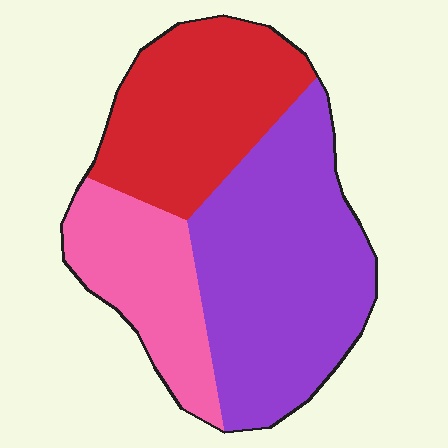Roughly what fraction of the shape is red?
Red takes up about one third (1/3) of the shape.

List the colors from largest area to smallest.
From largest to smallest: purple, red, pink.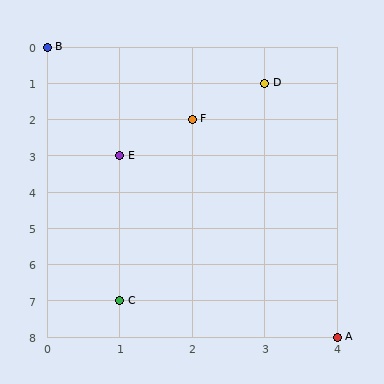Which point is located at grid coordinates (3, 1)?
Point D is at (3, 1).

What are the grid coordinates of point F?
Point F is at grid coordinates (2, 2).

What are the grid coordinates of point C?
Point C is at grid coordinates (1, 7).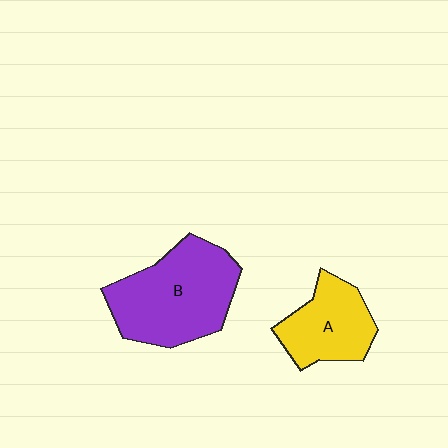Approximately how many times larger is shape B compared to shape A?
Approximately 1.6 times.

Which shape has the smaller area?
Shape A (yellow).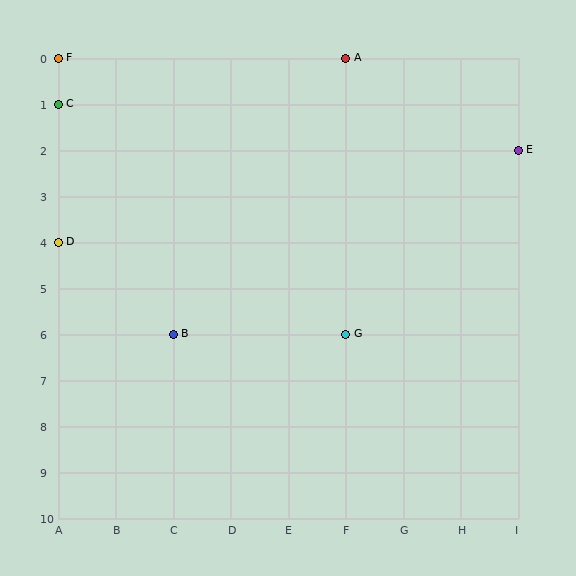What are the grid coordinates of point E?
Point E is at grid coordinates (I, 2).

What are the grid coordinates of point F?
Point F is at grid coordinates (A, 0).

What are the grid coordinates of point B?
Point B is at grid coordinates (C, 6).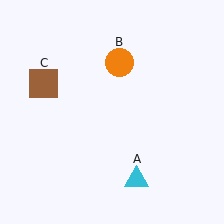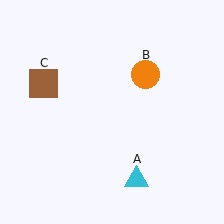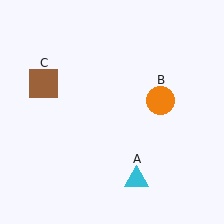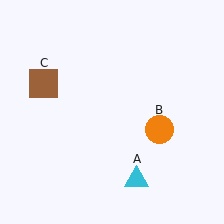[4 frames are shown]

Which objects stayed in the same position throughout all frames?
Cyan triangle (object A) and brown square (object C) remained stationary.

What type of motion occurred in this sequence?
The orange circle (object B) rotated clockwise around the center of the scene.